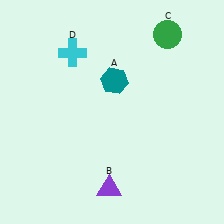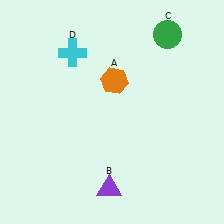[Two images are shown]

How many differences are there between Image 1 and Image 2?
There is 1 difference between the two images.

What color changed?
The hexagon (A) changed from teal in Image 1 to orange in Image 2.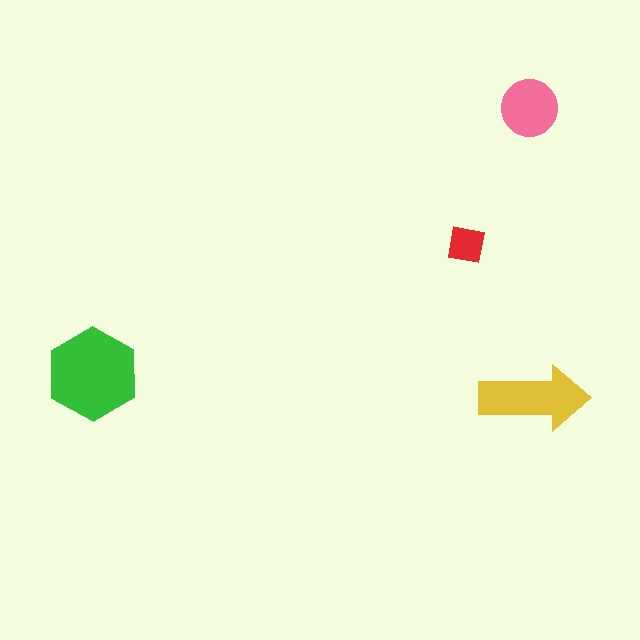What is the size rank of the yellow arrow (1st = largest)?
2nd.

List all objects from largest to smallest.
The green hexagon, the yellow arrow, the pink circle, the red square.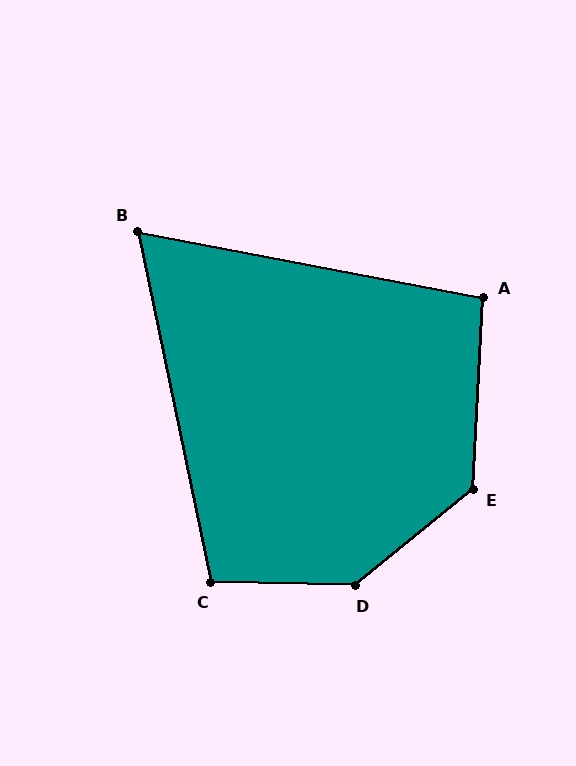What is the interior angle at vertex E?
Approximately 132 degrees (obtuse).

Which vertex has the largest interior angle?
D, at approximately 139 degrees.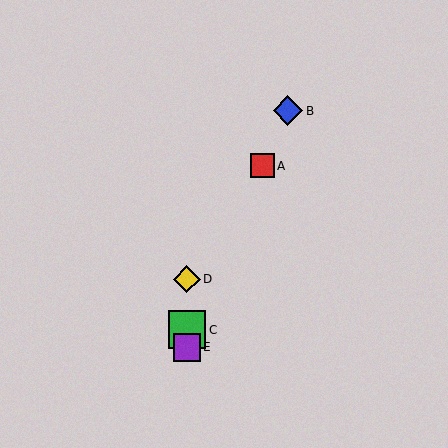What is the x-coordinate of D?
Object D is at x≈187.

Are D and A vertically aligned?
No, D is at x≈187 and A is at x≈262.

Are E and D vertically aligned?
Yes, both are at x≈187.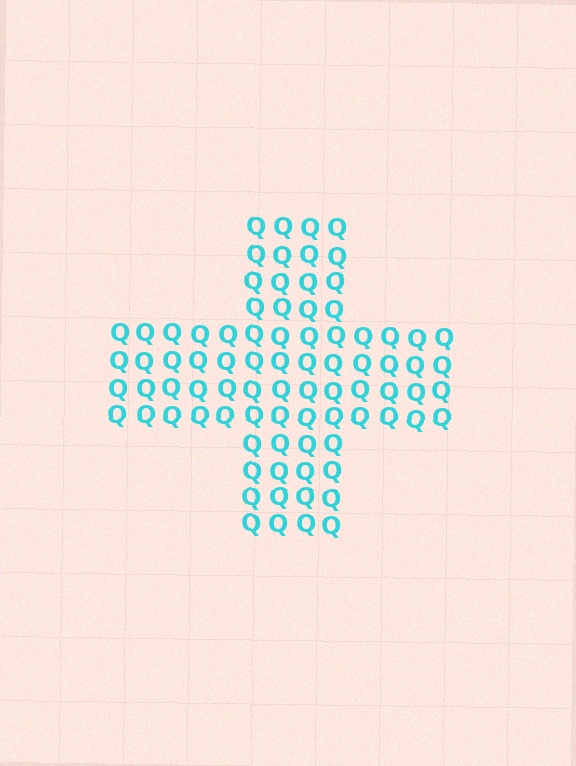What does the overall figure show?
The overall figure shows a cross.